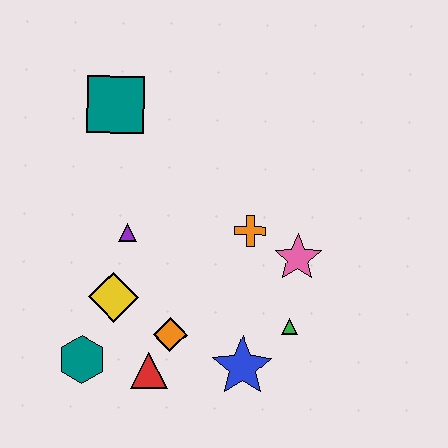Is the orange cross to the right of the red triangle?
Yes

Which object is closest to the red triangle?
The orange diamond is closest to the red triangle.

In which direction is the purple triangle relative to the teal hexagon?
The purple triangle is above the teal hexagon.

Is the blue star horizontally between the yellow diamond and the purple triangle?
No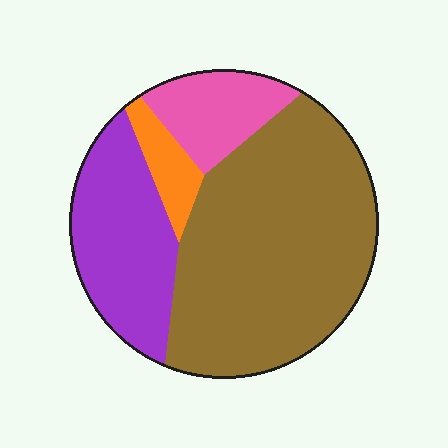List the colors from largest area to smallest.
From largest to smallest: brown, purple, pink, orange.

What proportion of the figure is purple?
Purple covers roughly 25% of the figure.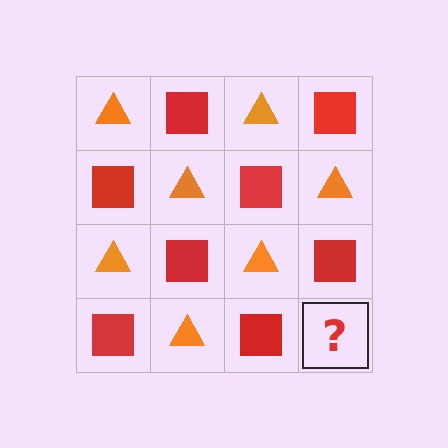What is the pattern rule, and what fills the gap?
The rule is that it alternates orange triangle and red square in a checkerboard pattern. The gap should be filled with an orange triangle.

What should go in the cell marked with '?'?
The missing cell should contain an orange triangle.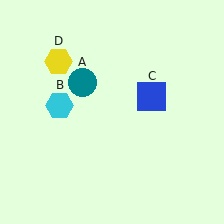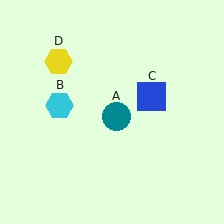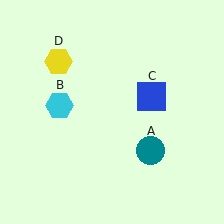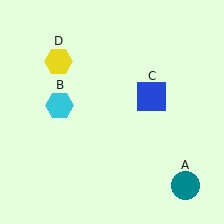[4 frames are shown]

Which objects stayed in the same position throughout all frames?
Cyan hexagon (object B) and blue square (object C) and yellow hexagon (object D) remained stationary.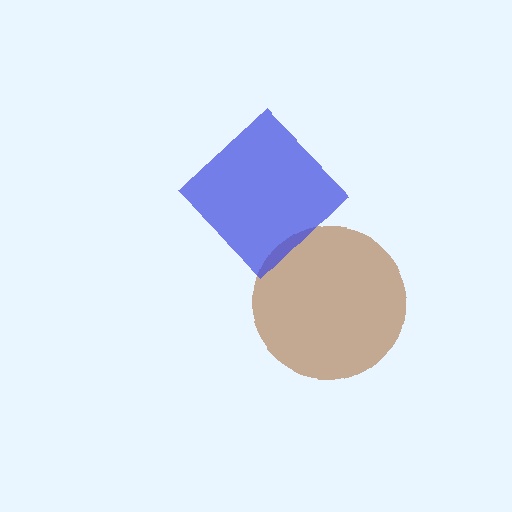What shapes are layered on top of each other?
The layered shapes are: a brown circle, a blue diamond.